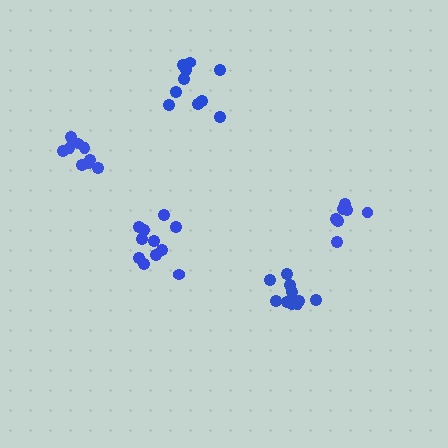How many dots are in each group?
Group 1: 10 dots, Group 2: 11 dots, Group 3: 9 dots, Group 4: 7 dots, Group 5: 10 dots (47 total).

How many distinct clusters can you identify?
There are 5 distinct clusters.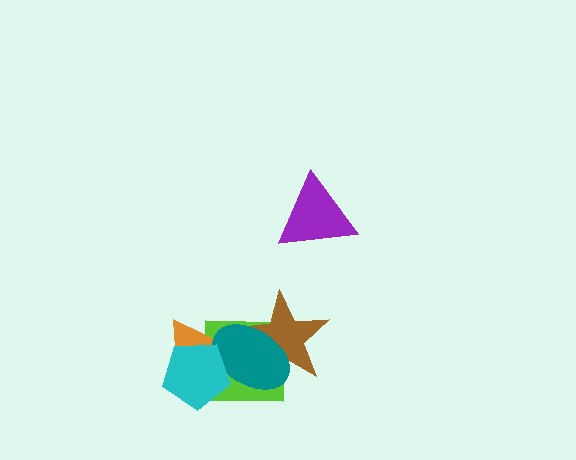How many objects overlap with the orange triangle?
3 objects overlap with the orange triangle.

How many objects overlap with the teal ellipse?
4 objects overlap with the teal ellipse.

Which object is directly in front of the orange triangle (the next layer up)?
The teal ellipse is directly in front of the orange triangle.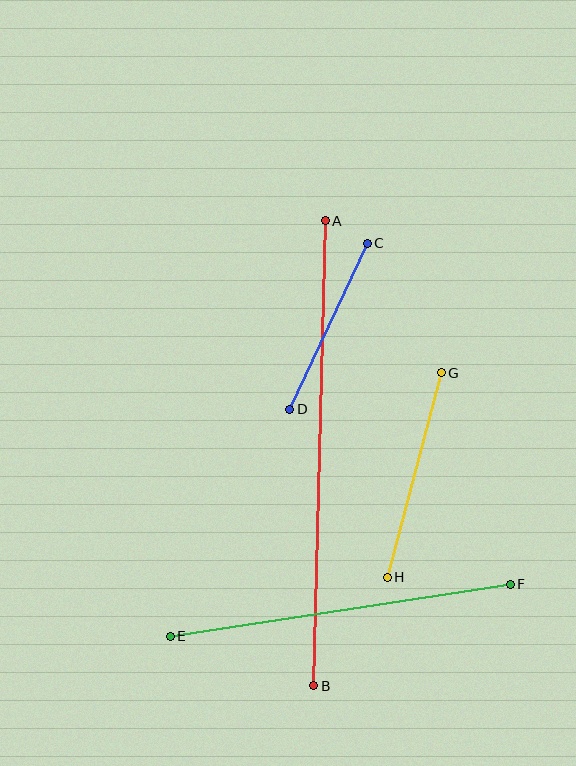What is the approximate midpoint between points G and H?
The midpoint is at approximately (414, 475) pixels.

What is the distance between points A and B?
The distance is approximately 465 pixels.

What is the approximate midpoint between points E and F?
The midpoint is at approximately (340, 610) pixels.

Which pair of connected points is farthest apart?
Points A and B are farthest apart.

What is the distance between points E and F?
The distance is approximately 344 pixels.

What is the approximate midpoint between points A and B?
The midpoint is at approximately (320, 453) pixels.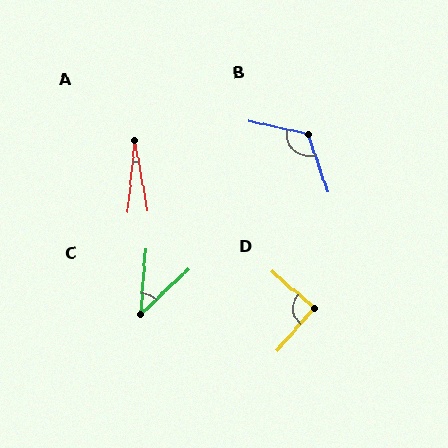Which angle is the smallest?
A, at approximately 16 degrees.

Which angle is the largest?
B, at approximately 121 degrees.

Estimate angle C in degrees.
Approximately 42 degrees.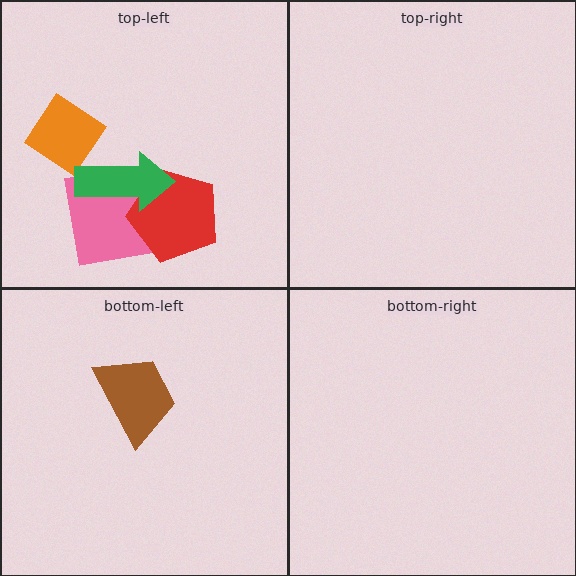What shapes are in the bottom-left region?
The brown trapezoid.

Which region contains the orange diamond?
The top-left region.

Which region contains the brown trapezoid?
The bottom-left region.